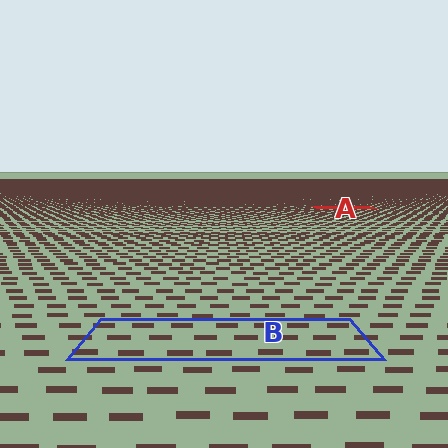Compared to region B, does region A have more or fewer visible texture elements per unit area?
Region A has more texture elements per unit area — they are packed more densely because it is farther away.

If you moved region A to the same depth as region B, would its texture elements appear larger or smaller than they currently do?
They would appear larger. At a closer depth, the same texture elements are projected at a bigger on-screen size.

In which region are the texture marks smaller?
The texture marks are smaller in region A, because it is farther away.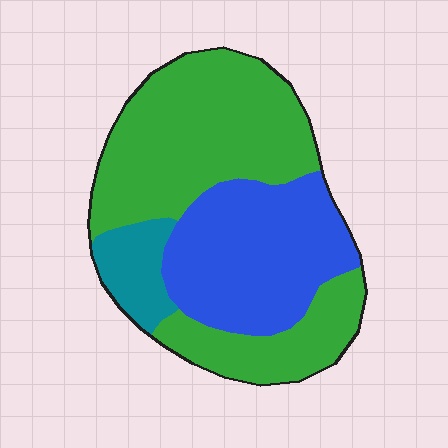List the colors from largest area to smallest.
From largest to smallest: green, blue, teal.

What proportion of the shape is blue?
Blue takes up between a quarter and a half of the shape.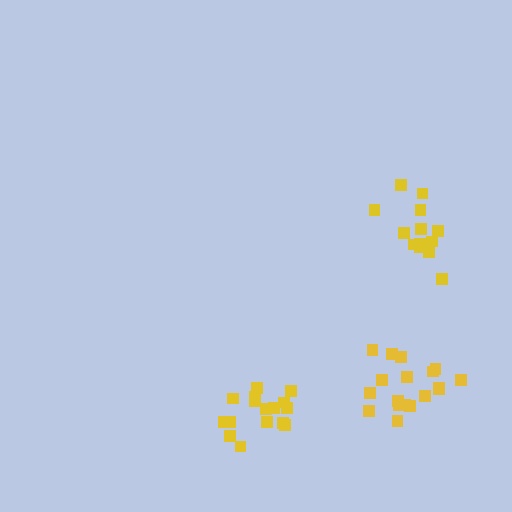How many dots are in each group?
Group 1: 16 dots, Group 2: 13 dots, Group 3: 18 dots (47 total).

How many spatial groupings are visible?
There are 3 spatial groupings.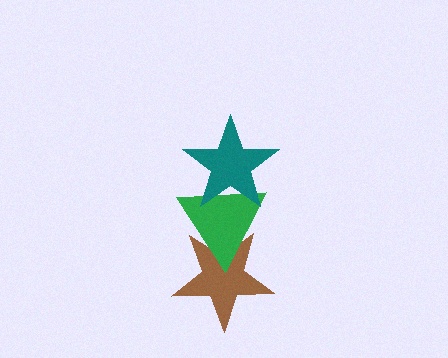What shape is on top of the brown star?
The green triangle is on top of the brown star.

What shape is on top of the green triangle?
The teal star is on top of the green triangle.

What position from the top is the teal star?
The teal star is 1st from the top.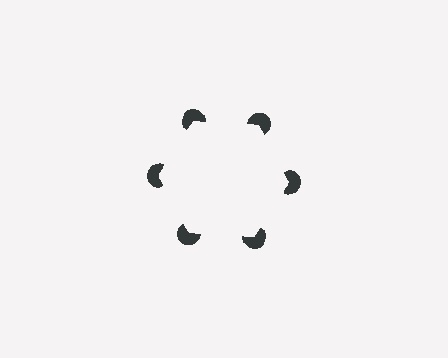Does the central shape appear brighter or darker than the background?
It typically appears slightly brighter than the background, even though no actual brightness change is drawn.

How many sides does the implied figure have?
6 sides.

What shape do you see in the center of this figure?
An illusory hexagon — its edges are inferred from the aligned wedge cuts in the pac-man discs, not physically drawn.